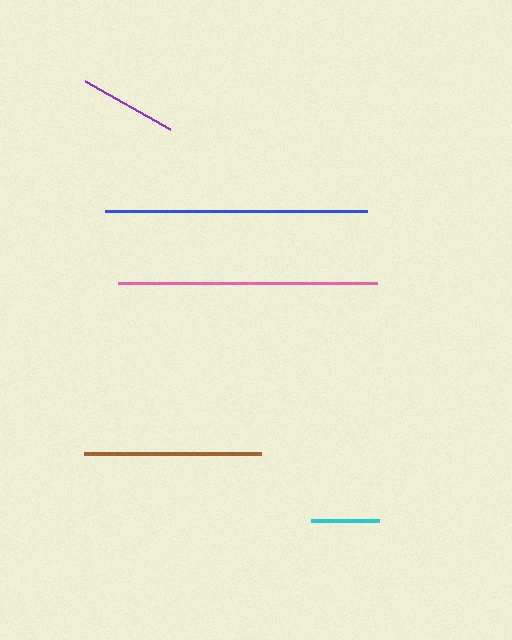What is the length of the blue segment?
The blue segment is approximately 261 pixels long.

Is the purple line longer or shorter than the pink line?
The pink line is longer than the purple line.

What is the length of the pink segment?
The pink segment is approximately 259 pixels long.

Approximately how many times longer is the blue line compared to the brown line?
The blue line is approximately 1.5 times the length of the brown line.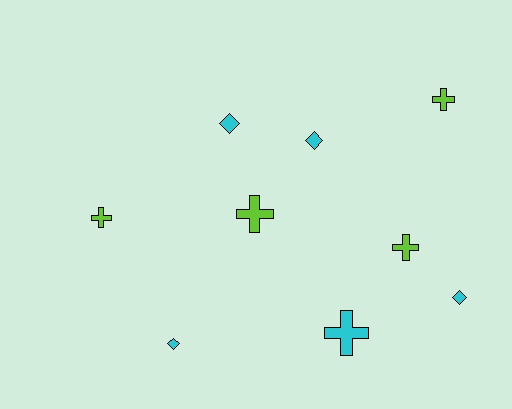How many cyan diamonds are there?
There are 4 cyan diamonds.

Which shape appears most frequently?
Cross, with 5 objects.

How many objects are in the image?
There are 9 objects.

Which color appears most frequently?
Cyan, with 5 objects.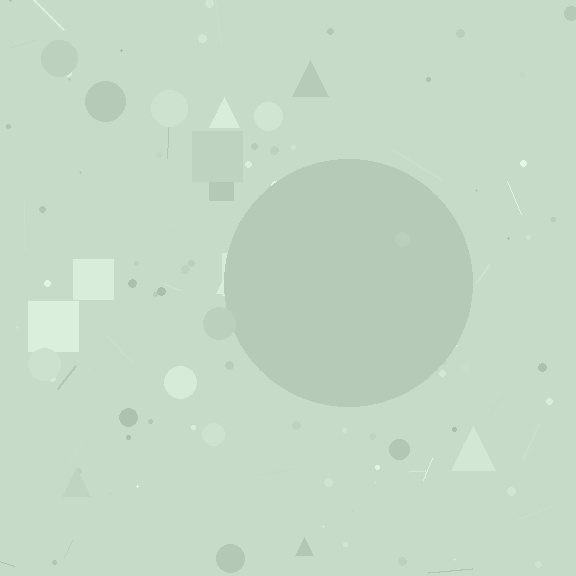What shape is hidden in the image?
A circle is hidden in the image.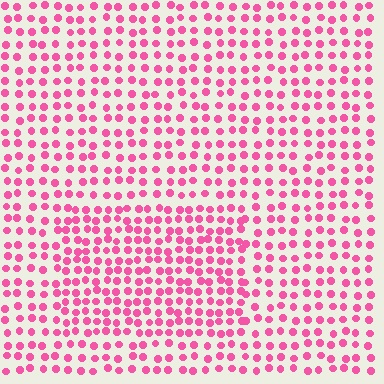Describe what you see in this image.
The image contains small pink elements arranged at two different densities. A rectangle-shaped region is visible where the elements are more densely packed than the surrounding area.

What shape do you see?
I see a rectangle.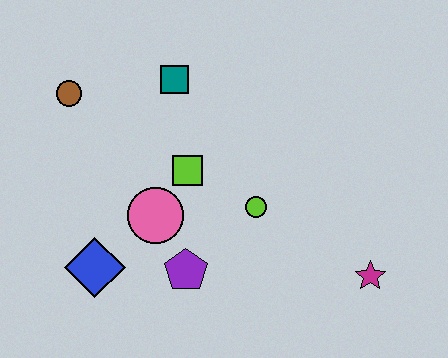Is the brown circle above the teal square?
No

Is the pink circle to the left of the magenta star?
Yes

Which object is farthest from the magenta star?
The brown circle is farthest from the magenta star.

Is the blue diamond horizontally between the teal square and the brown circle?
Yes